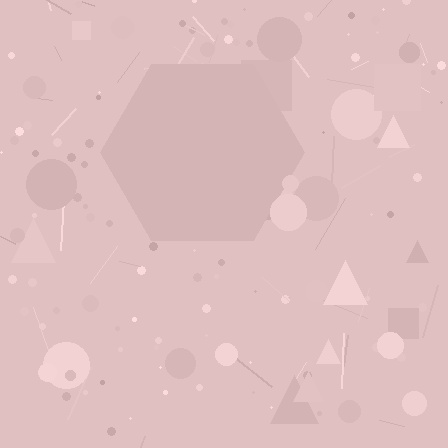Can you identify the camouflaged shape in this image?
The camouflaged shape is a hexagon.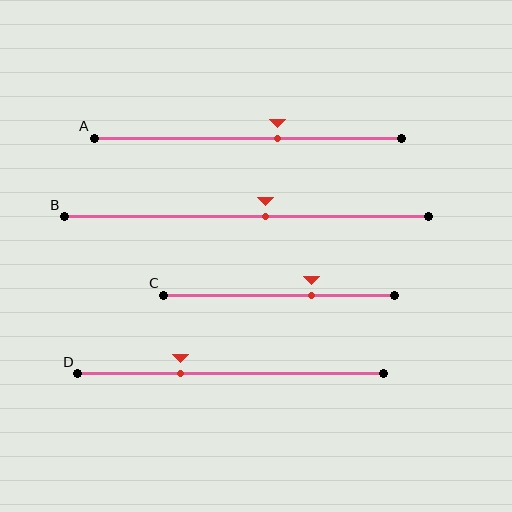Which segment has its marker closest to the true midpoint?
Segment B has its marker closest to the true midpoint.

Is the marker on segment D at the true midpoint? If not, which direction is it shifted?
No, the marker on segment D is shifted to the left by about 16% of the segment length.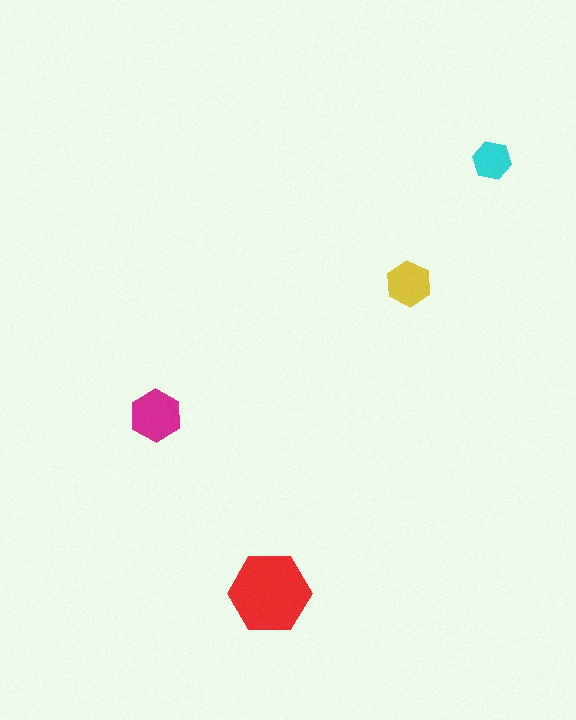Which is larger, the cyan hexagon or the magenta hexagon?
The magenta one.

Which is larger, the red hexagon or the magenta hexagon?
The red one.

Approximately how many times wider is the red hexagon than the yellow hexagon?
About 2 times wider.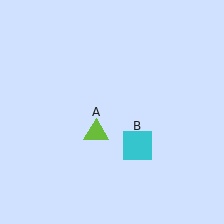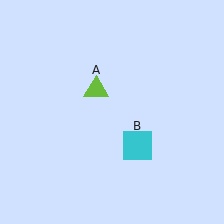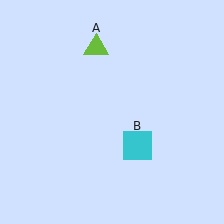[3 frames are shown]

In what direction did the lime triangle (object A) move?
The lime triangle (object A) moved up.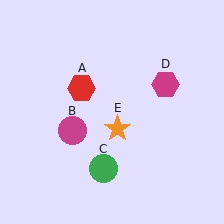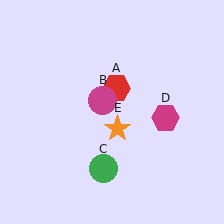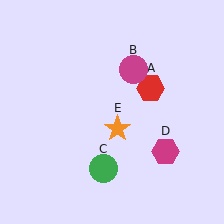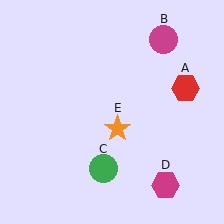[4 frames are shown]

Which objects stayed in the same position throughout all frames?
Green circle (object C) and orange star (object E) remained stationary.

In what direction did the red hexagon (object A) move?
The red hexagon (object A) moved right.